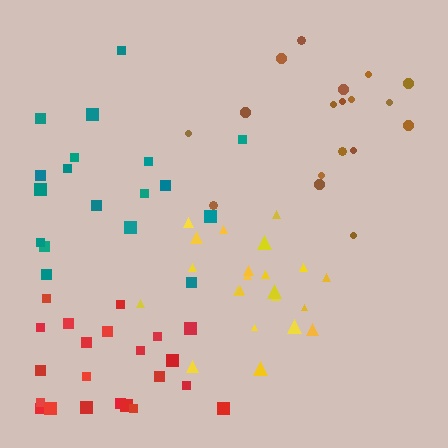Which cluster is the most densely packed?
Yellow.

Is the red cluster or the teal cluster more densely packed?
Red.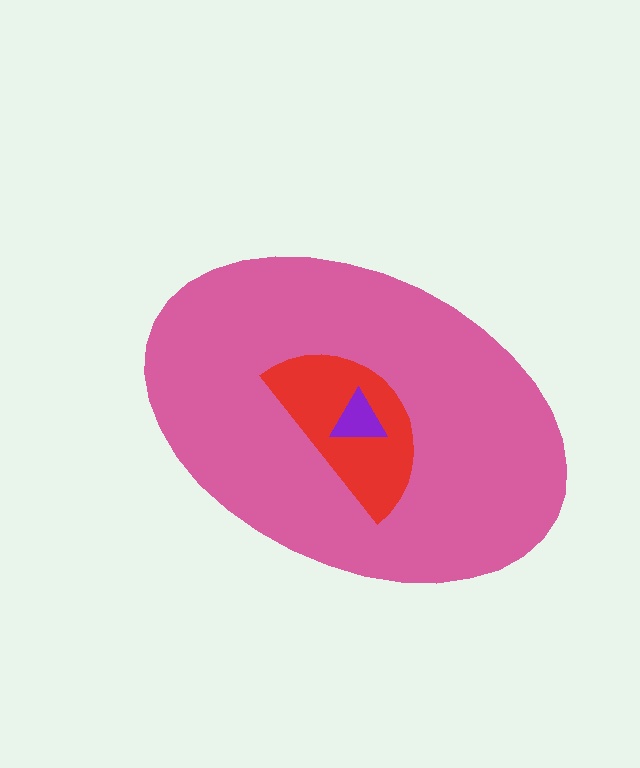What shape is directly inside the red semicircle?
The purple triangle.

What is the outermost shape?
The pink ellipse.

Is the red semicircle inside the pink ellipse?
Yes.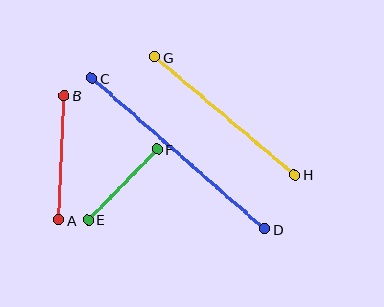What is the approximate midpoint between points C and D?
The midpoint is at approximately (178, 154) pixels.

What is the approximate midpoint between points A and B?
The midpoint is at approximately (62, 158) pixels.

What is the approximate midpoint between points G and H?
The midpoint is at approximately (225, 116) pixels.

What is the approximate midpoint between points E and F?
The midpoint is at approximately (123, 185) pixels.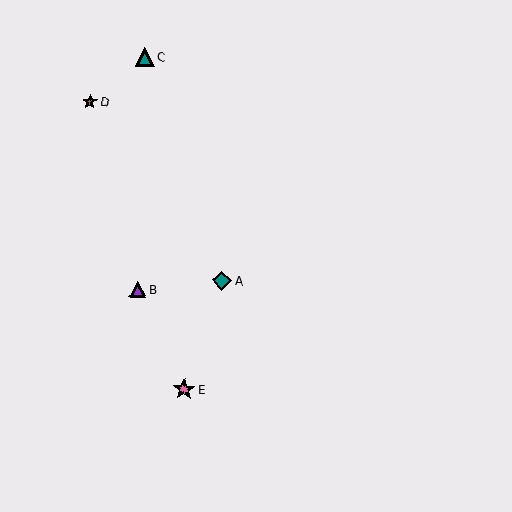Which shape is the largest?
The pink star (labeled E) is the largest.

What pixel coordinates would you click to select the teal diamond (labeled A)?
Click at (222, 281) to select the teal diamond A.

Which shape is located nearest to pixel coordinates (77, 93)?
The brown star (labeled D) at (90, 102) is nearest to that location.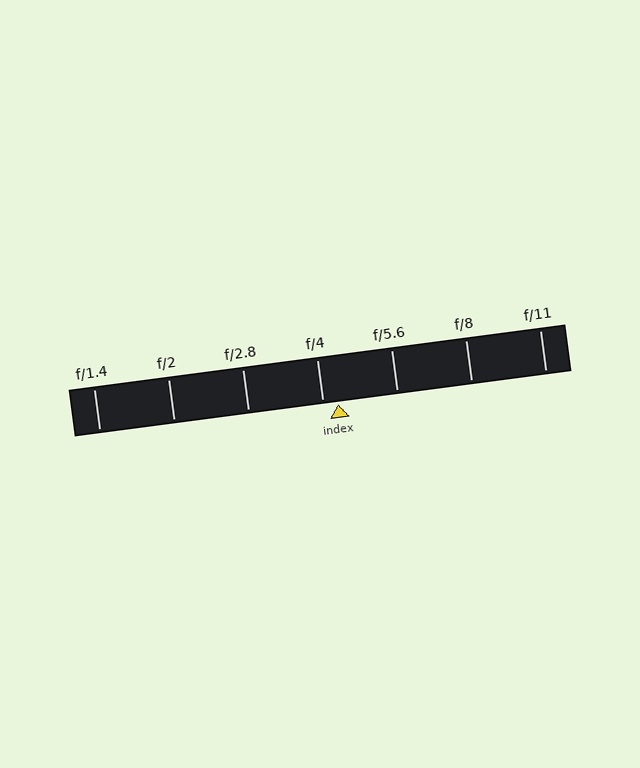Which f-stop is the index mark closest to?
The index mark is closest to f/4.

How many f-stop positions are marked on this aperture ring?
There are 7 f-stop positions marked.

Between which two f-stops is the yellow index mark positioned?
The index mark is between f/4 and f/5.6.